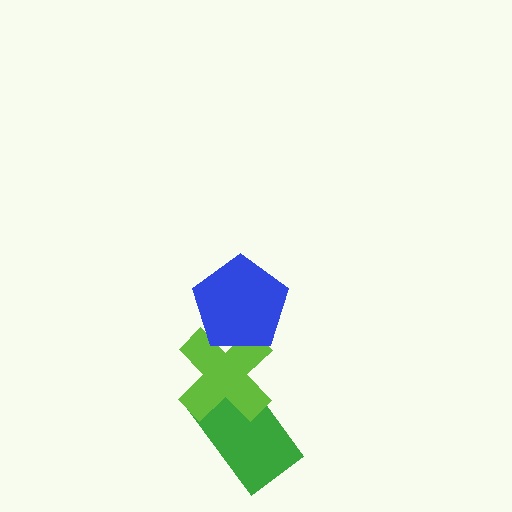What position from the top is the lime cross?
The lime cross is 2nd from the top.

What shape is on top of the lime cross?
The blue pentagon is on top of the lime cross.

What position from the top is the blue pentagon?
The blue pentagon is 1st from the top.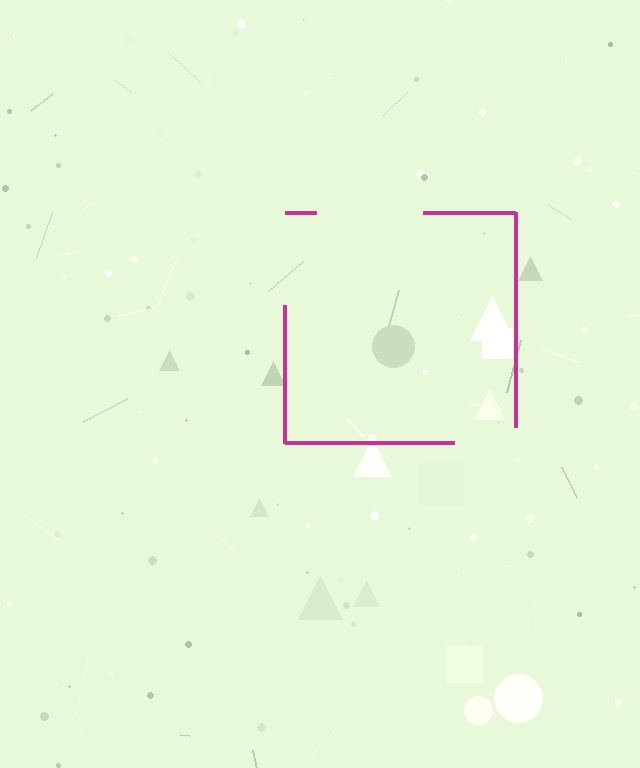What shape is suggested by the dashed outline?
The dashed outline suggests a square.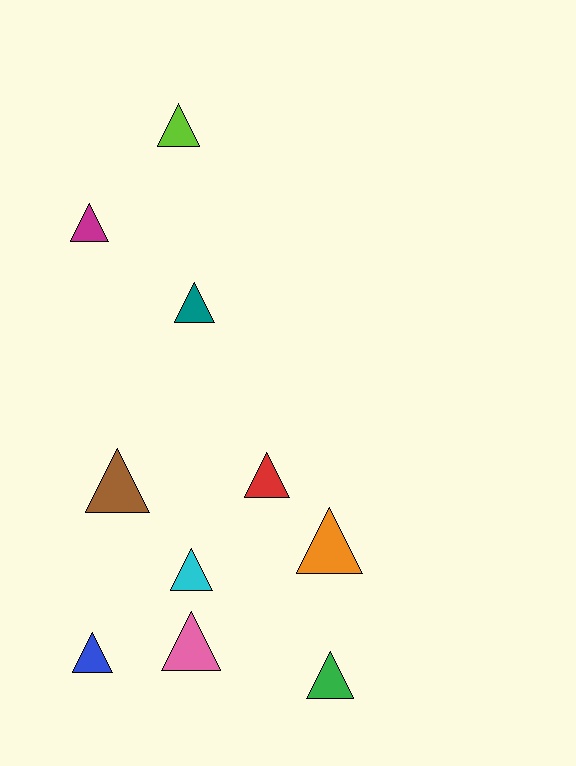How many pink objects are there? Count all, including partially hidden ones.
There is 1 pink object.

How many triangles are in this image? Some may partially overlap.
There are 10 triangles.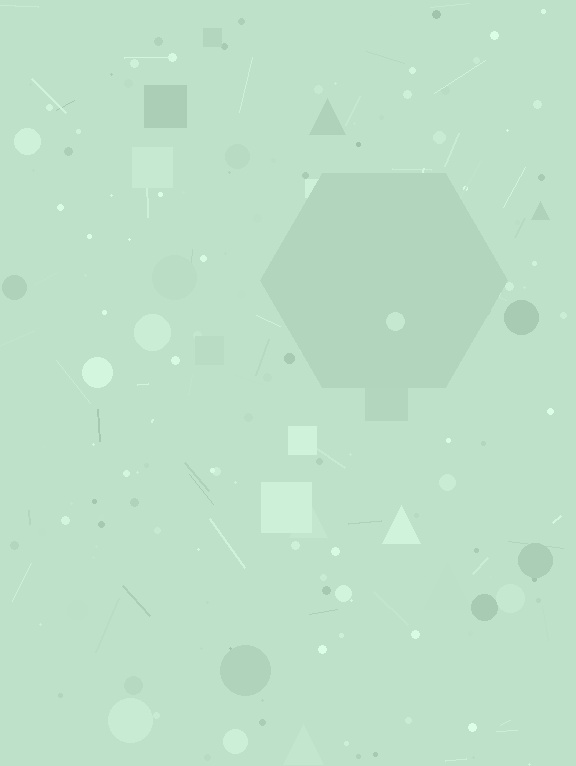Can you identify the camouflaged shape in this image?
The camouflaged shape is a hexagon.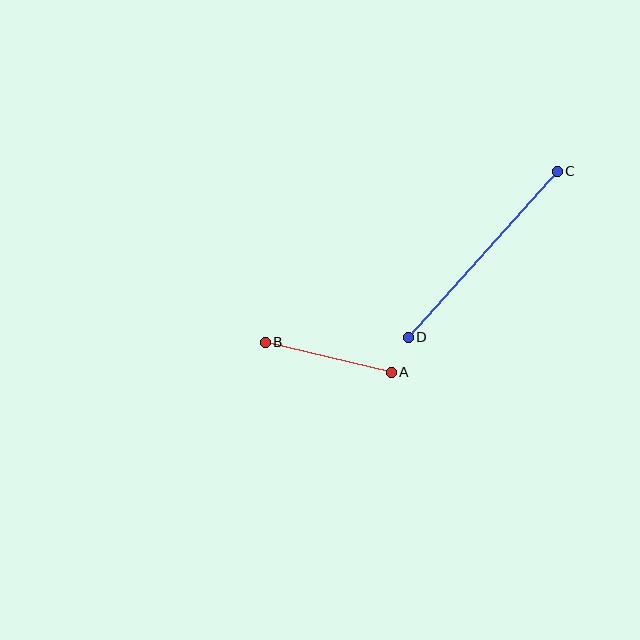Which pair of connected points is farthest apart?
Points C and D are farthest apart.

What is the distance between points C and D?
The distance is approximately 223 pixels.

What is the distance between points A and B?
The distance is approximately 130 pixels.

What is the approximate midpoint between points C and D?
The midpoint is at approximately (483, 254) pixels.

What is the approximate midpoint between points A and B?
The midpoint is at approximately (328, 357) pixels.